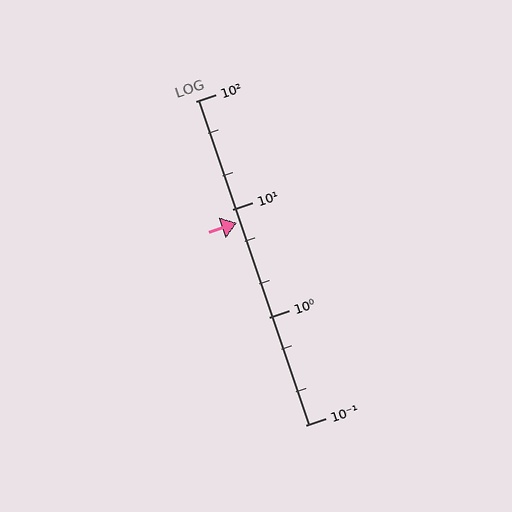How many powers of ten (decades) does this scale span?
The scale spans 3 decades, from 0.1 to 100.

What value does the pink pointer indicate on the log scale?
The pointer indicates approximately 7.4.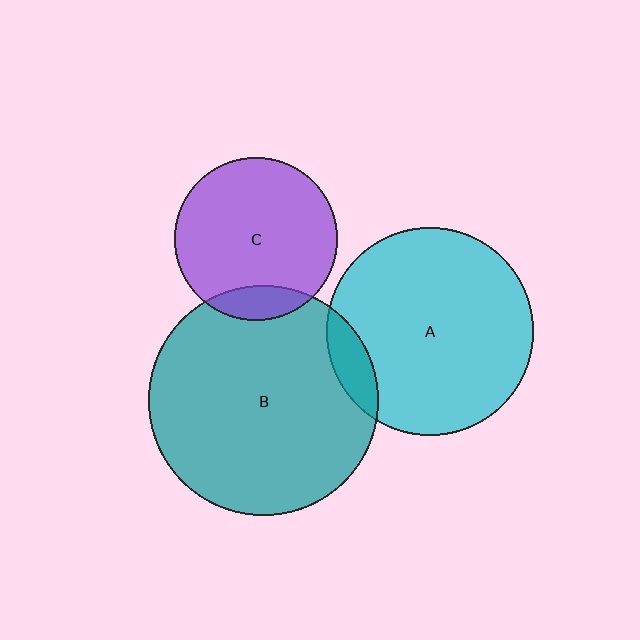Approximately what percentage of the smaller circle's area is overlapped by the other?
Approximately 10%.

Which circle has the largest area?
Circle B (teal).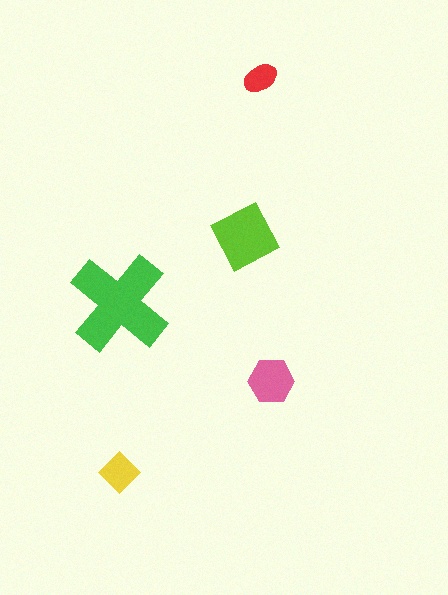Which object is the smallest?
The red ellipse.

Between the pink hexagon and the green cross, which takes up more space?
The green cross.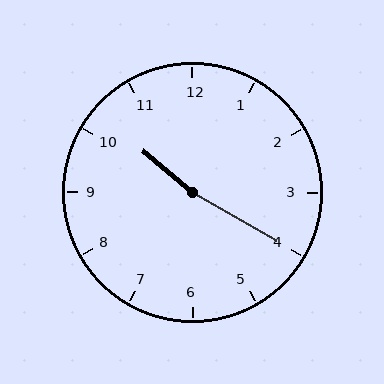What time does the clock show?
10:20.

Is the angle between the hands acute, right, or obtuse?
It is obtuse.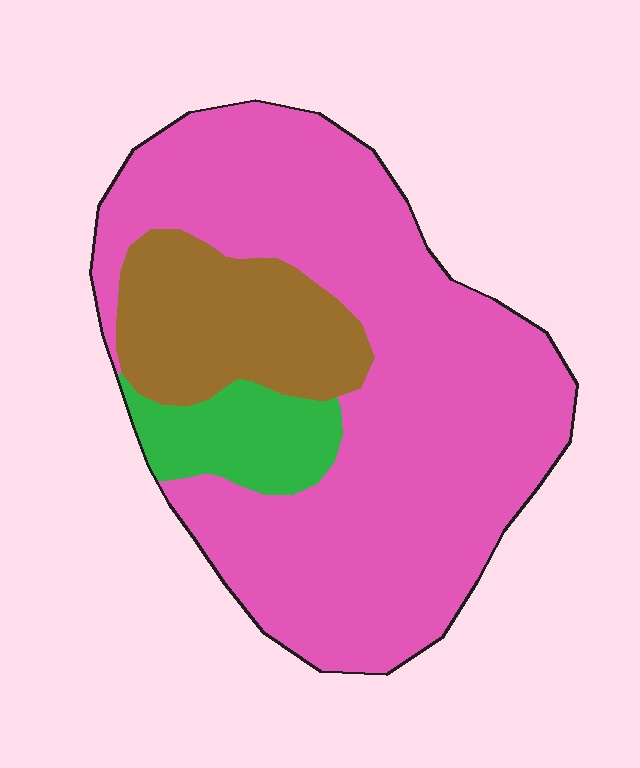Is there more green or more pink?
Pink.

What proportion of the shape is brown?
Brown takes up between a sixth and a third of the shape.